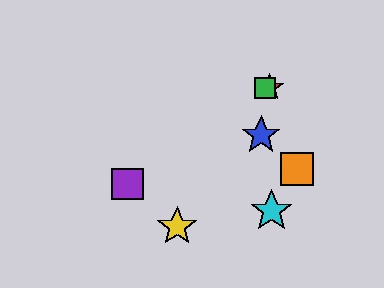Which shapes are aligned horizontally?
The red star, the green square are aligned horizontally.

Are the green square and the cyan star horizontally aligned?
No, the green square is at y≈88 and the cyan star is at y≈211.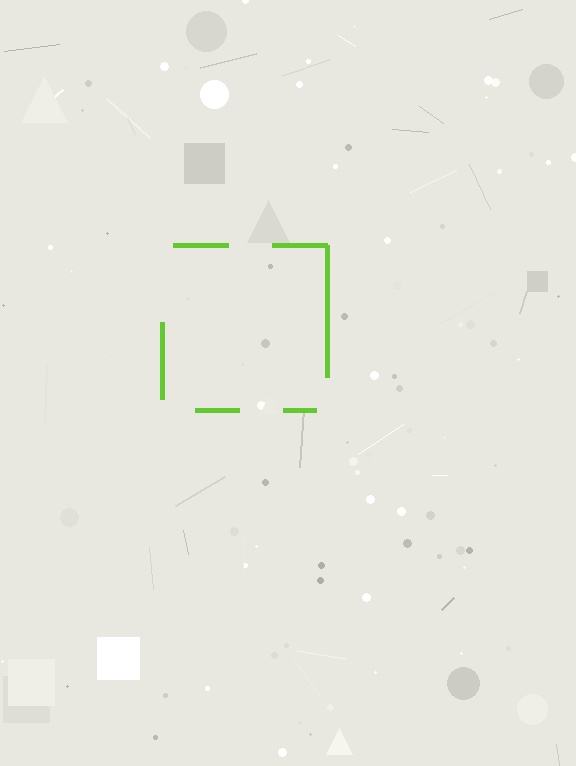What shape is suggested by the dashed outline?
The dashed outline suggests a square.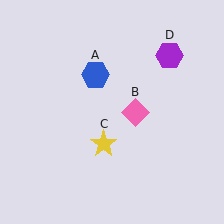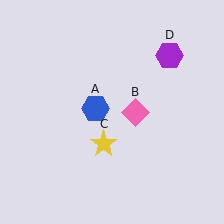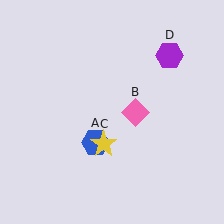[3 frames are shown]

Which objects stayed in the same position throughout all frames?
Pink diamond (object B) and yellow star (object C) and purple hexagon (object D) remained stationary.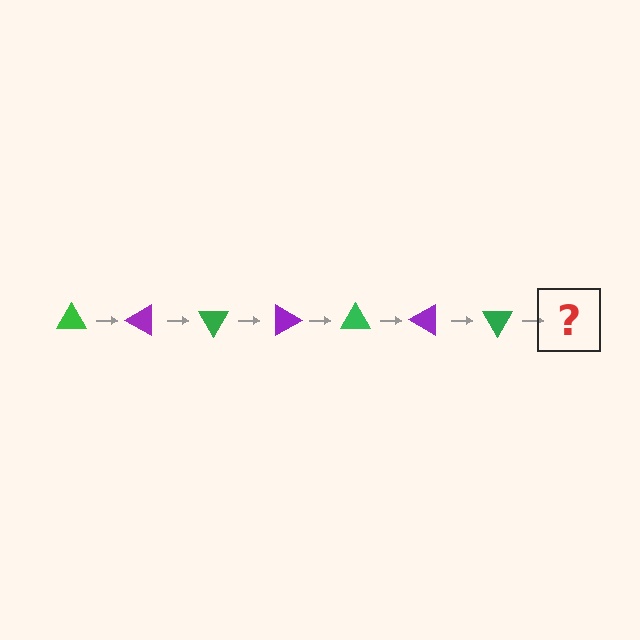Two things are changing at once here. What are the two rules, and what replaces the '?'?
The two rules are that it rotates 30 degrees each step and the color cycles through green and purple. The '?' should be a purple triangle, rotated 210 degrees from the start.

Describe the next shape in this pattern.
It should be a purple triangle, rotated 210 degrees from the start.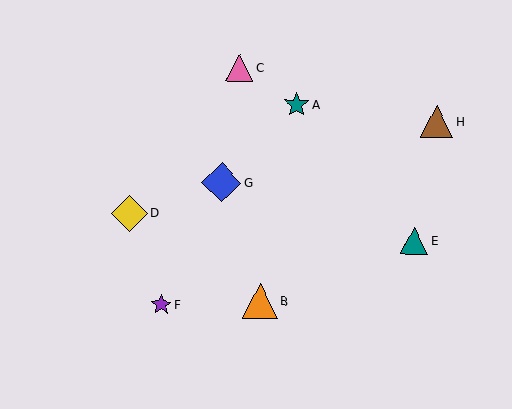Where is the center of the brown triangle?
The center of the brown triangle is at (437, 122).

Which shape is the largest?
The blue diamond (labeled G) is the largest.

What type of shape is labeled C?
Shape C is a pink triangle.